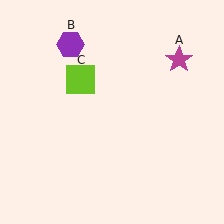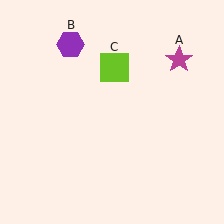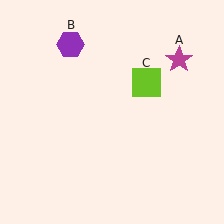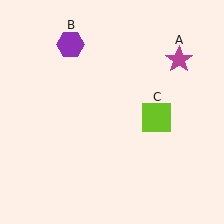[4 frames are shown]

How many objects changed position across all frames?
1 object changed position: lime square (object C).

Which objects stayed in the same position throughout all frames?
Magenta star (object A) and purple hexagon (object B) remained stationary.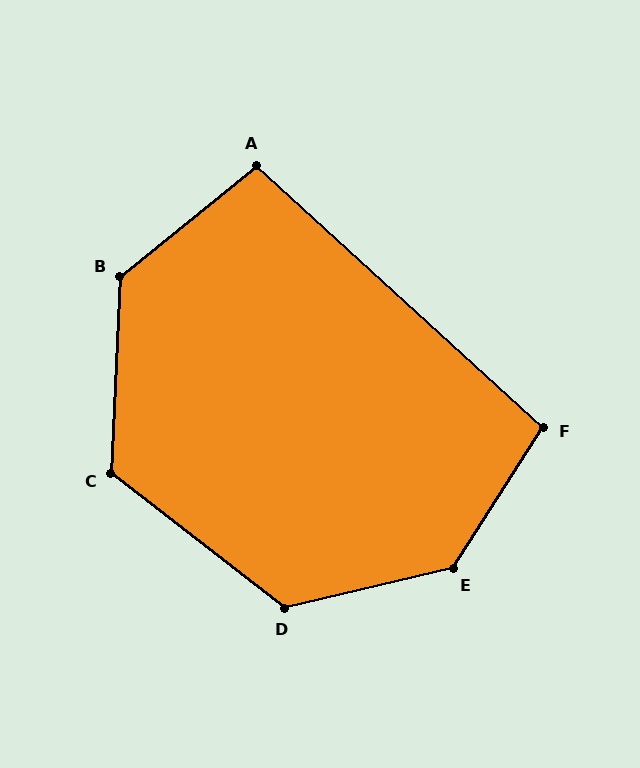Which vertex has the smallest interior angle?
A, at approximately 99 degrees.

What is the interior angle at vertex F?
Approximately 100 degrees (obtuse).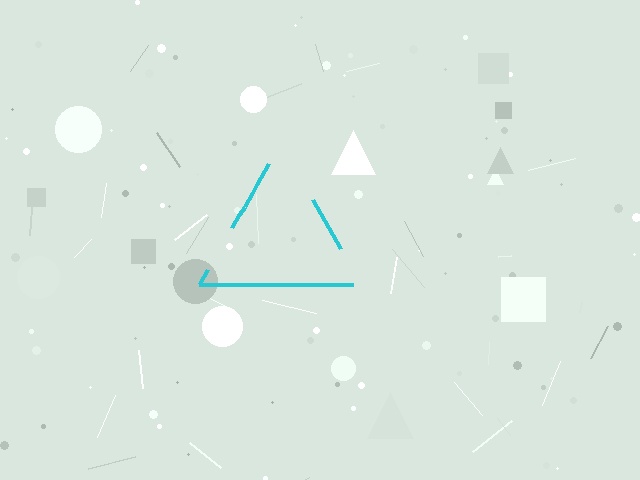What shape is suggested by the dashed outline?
The dashed outline suggests a triangle.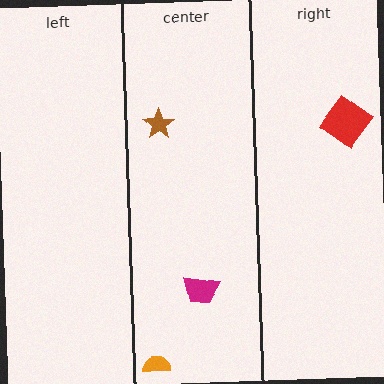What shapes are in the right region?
The red diamond.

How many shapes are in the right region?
1.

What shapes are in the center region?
The brown star, the orange semicircle, the magenta trapezoid.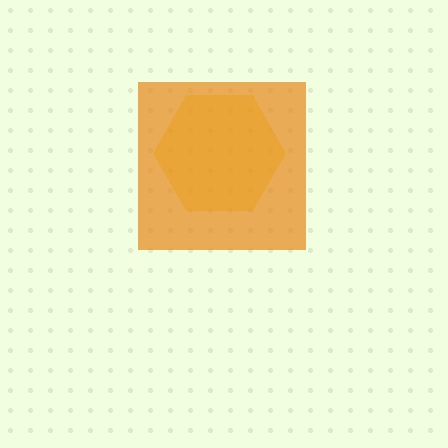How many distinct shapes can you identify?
There are 2 distinct shapes: a yellow hexagon, an orange square.